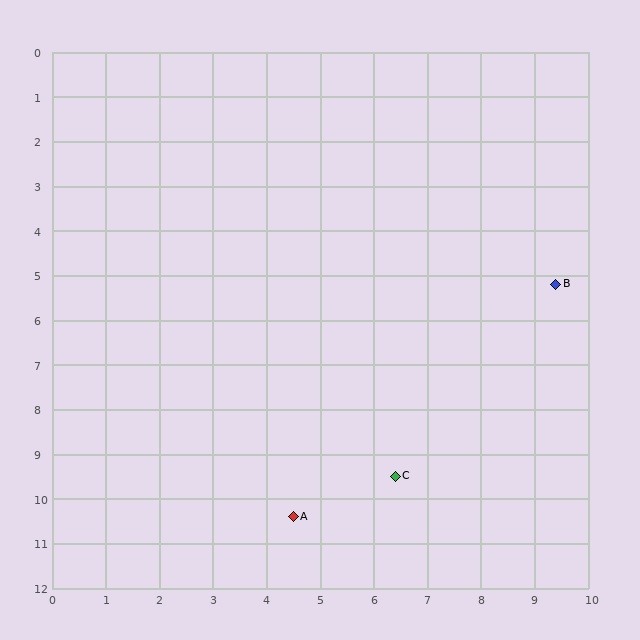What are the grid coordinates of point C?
Point C is at approximately (6.4, 9.5).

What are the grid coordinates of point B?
Point B is at approximately (9.4, 5.2).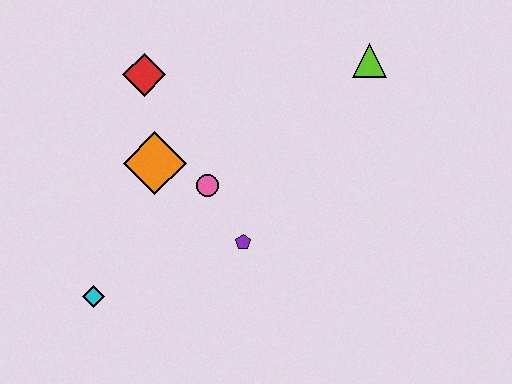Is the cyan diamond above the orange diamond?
No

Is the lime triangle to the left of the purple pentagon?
No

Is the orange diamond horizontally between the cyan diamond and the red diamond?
No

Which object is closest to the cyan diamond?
The orange diamond is closest to the cyan diamond.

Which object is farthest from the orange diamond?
The lime triangle is farthest from the orange diamond.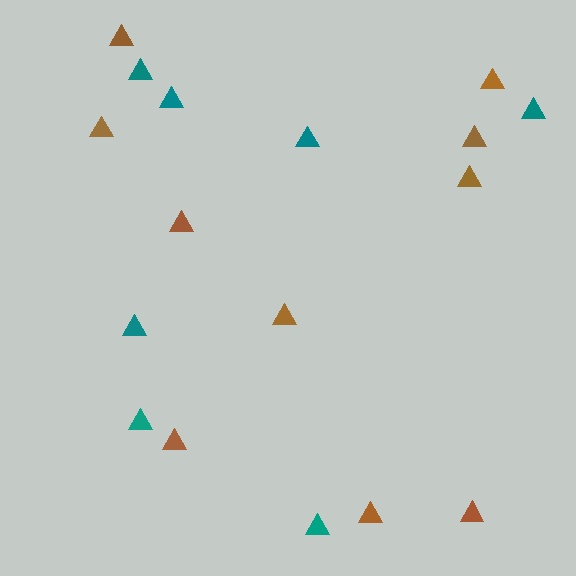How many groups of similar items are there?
There are 2 groups: one group of brown triangles (10) and one group of teal triangles (7).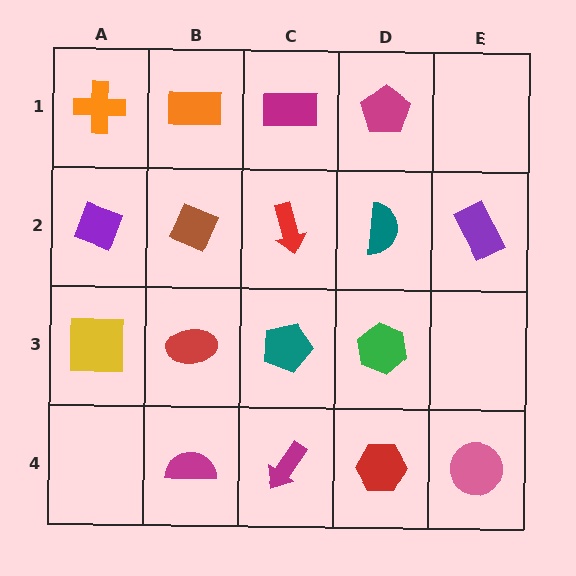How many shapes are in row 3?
4 shapes.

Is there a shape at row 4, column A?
No, that cell is empty.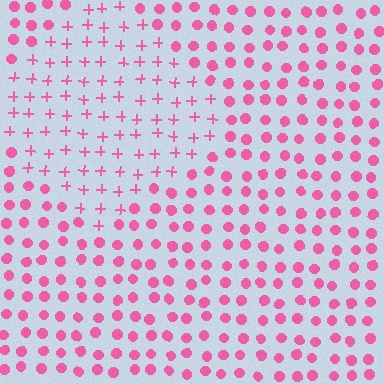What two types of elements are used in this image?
The image uses plus signs inside the diamond region and circles outside it.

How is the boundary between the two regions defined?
The boundary is defined by a change in element shape: plus signs inside vs. circles outside. All elements share the same color and spacing.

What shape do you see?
I see a diamond.